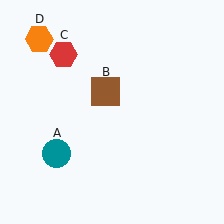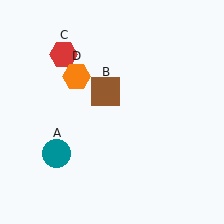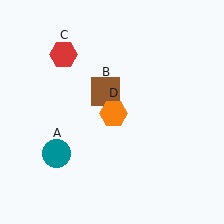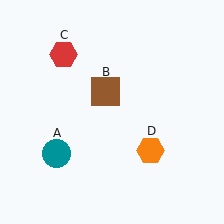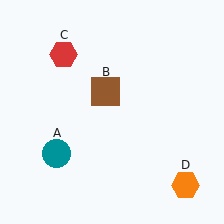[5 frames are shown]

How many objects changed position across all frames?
1 object changed position: orange hexagon (object D).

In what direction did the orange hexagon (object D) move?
The orange hexagon (object D) moved down and to the right.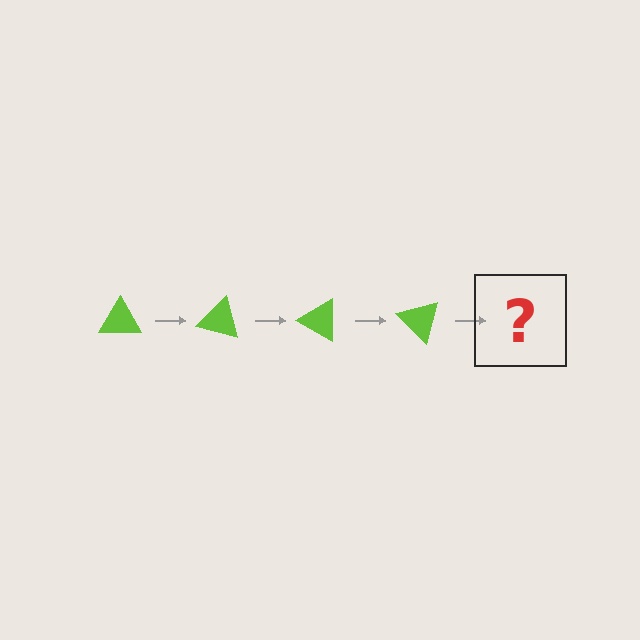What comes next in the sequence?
The next element should be a lime triangle rotated 60 degrees.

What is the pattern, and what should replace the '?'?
The pattern is that the triangle rotates 15 degrees each step. The '?' should be a lime triangle rotated 60 degrees.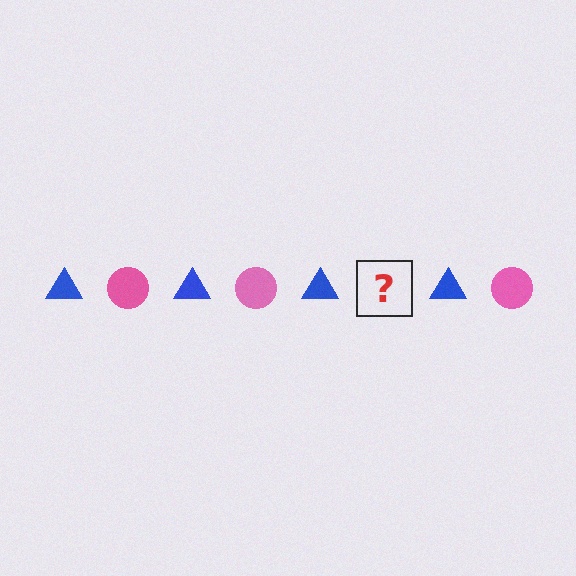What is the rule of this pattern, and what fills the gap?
The rule is that the pattern alternates between blue triangle and pink circle. The gap should be filled with a pink circle.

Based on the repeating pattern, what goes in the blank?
The blank should be a pink circle.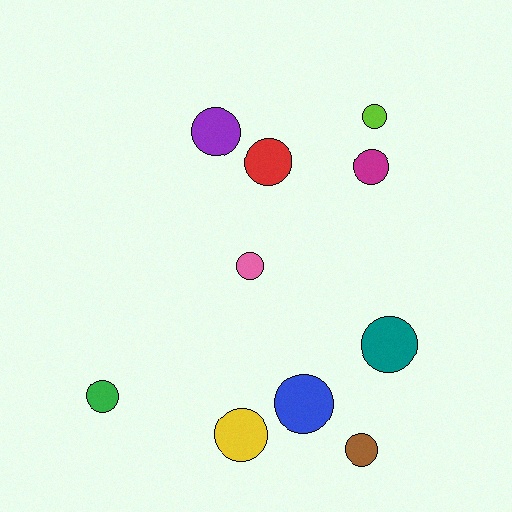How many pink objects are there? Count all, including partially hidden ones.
There is 1 pink object.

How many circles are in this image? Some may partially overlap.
There are 10 circles.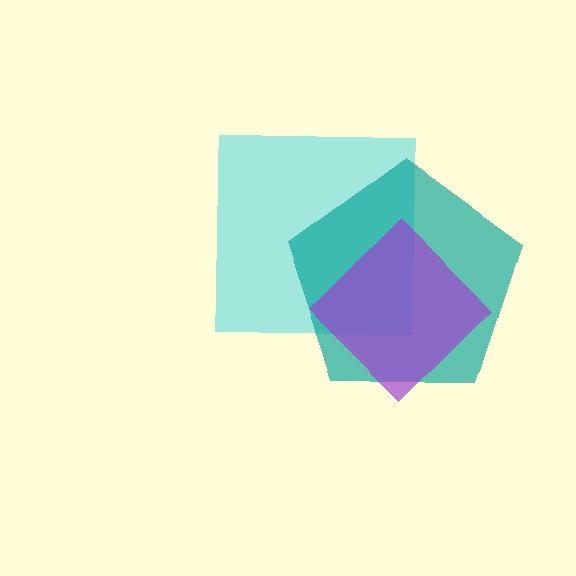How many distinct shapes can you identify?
There are 3 distinct shapes: a cyan square, a teal pentagon, a purple diamond.